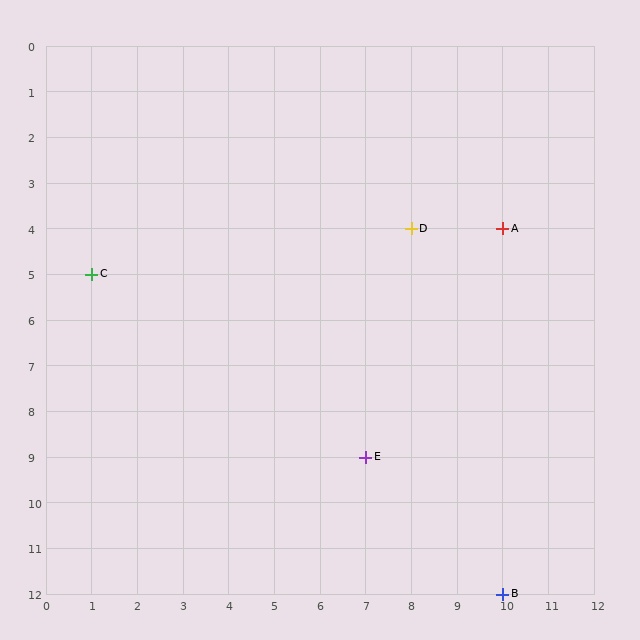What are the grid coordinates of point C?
Point C is at grid coordinates (1, 5).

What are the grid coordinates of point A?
Point A is at grid coordinates (10, 4).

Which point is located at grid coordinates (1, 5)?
Point C is at (1, 5).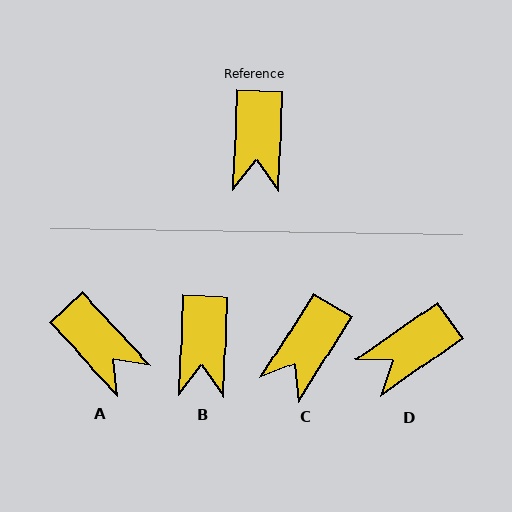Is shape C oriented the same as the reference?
No, it is off by about 30 degrees.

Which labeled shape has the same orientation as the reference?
B.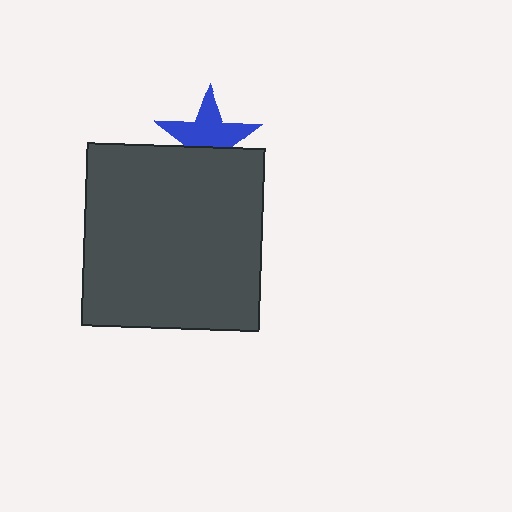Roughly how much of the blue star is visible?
About half of it is visible (roughly 62%).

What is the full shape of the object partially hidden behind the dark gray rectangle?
The partially hidden object is a blue star.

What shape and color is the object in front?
The object in front is a dark gray rectangle.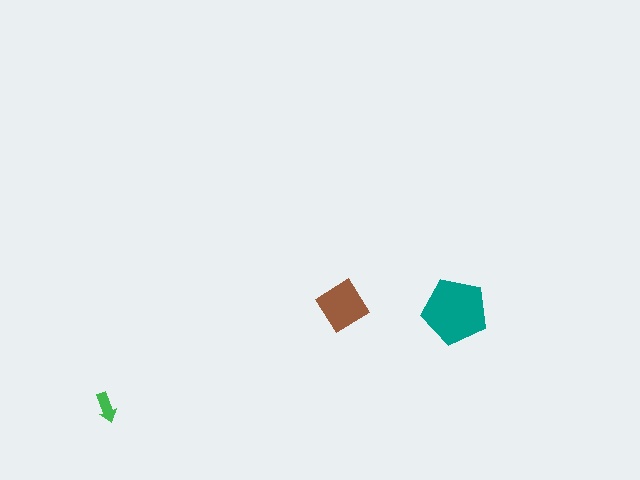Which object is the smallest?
The green arrow.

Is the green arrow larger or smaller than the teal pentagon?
Smaller.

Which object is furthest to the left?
The green arrow is leftmost.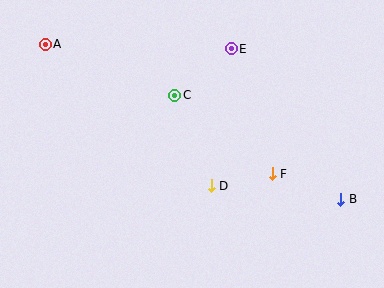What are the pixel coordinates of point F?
Point F is at (272, 174).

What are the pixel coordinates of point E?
Point E is at (231, 49).